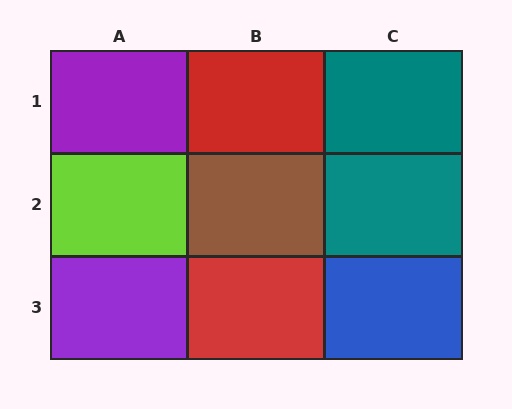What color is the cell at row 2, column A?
Lime.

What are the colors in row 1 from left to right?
Purple, red, teal.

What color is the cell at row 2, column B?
Brown.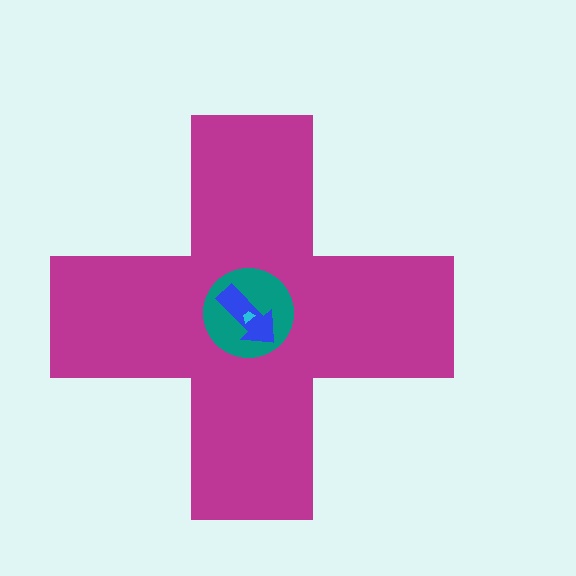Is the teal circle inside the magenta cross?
Yes.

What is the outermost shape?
The magenta cross.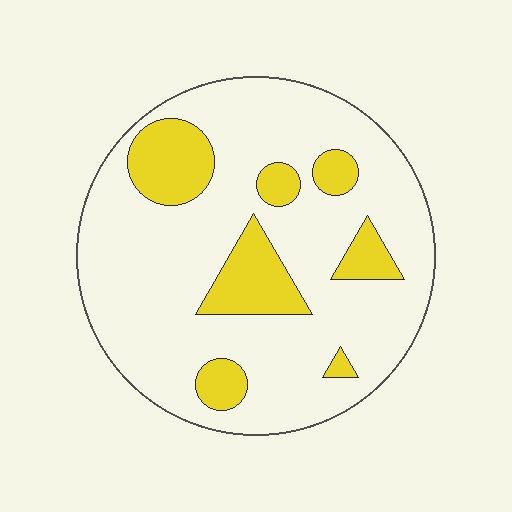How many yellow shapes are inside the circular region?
7.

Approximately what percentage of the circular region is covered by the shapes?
Approximately 20%.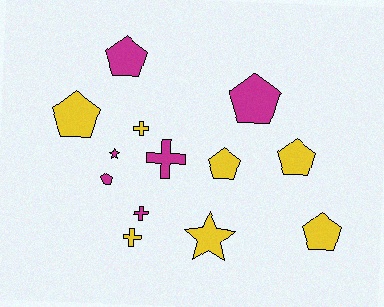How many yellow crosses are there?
There are 2 yellow crosses.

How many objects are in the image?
There are 13 objects.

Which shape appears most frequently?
Pentagon, with 7 objects.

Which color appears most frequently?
Yellow, with 7 objects.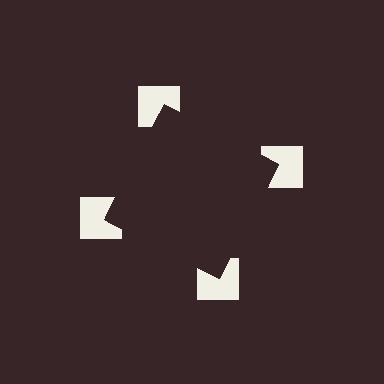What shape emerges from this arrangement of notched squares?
An illusory square — its edges are inferred from the aligned wedge cuts in the notched squares, not physically drawn.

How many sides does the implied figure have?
4 sides.